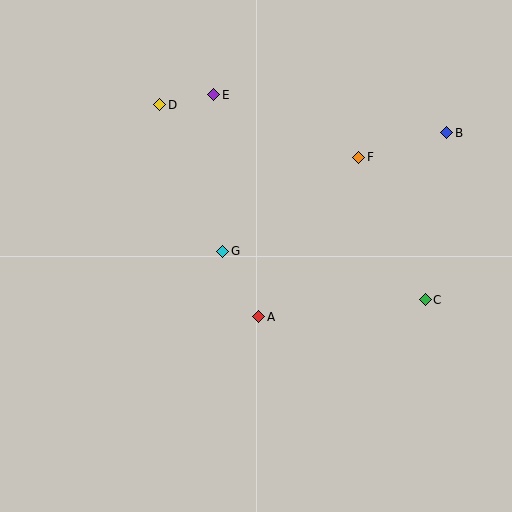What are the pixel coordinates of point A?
Point A is at (259, 317).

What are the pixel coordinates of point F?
Point F is at (359, 157).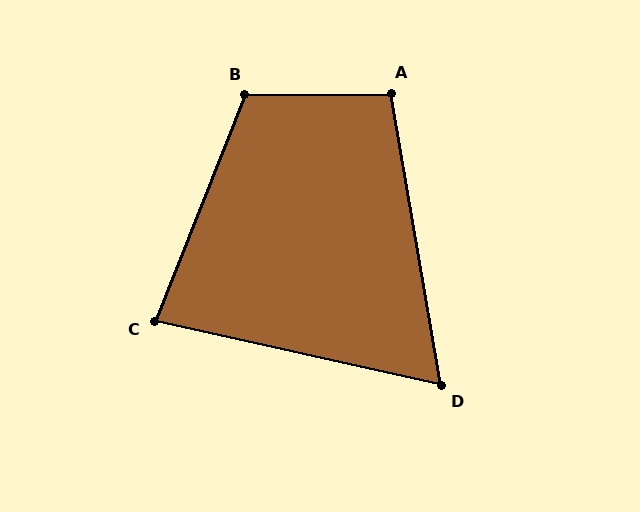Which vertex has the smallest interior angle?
D, at approximately 68 degrees.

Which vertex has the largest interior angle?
B, at approximately 112 degrees.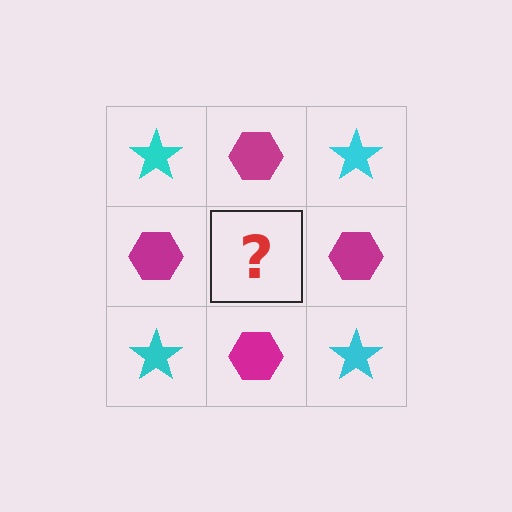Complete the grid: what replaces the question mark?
The question mark should be replaced with a cyan star.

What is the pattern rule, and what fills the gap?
The rule is that it alternates cyan star and magenta hexagon in a checkerboard pattern. The gap should be filled with a cyan star.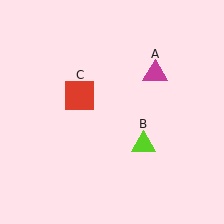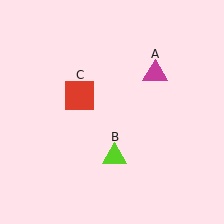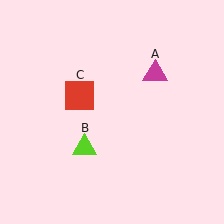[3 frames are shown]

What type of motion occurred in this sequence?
The lime triangle (object B) rotated clockwise around the center of the scene.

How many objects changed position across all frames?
1 object changed position: lime triangle (object B).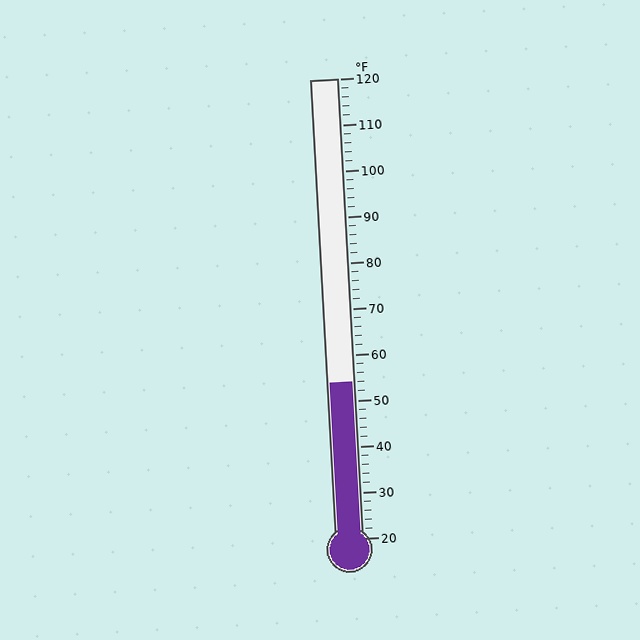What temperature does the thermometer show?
The thermometer shows approximately 54°F.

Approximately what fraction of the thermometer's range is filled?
The thermometer is filled to approximately 35% of its range.